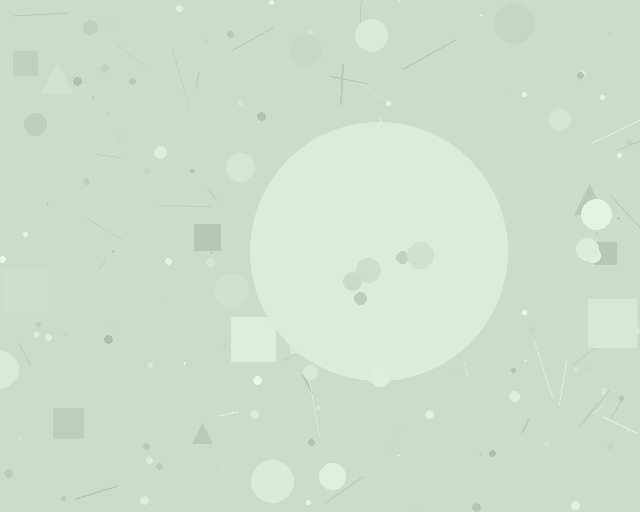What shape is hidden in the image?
A circle is hidden in the image.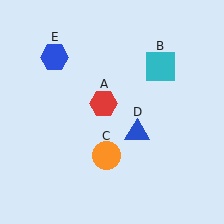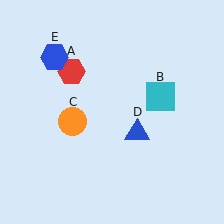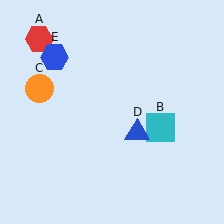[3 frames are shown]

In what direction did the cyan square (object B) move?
The cyan square (object B) moved down.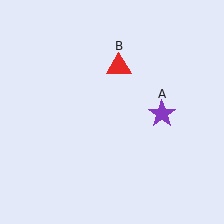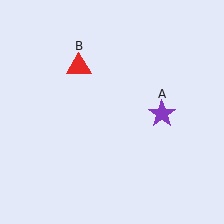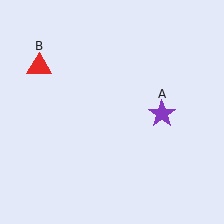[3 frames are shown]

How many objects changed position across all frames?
1 object changed position: red triangle (object B).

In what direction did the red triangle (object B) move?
The red triangle (object B) moved left.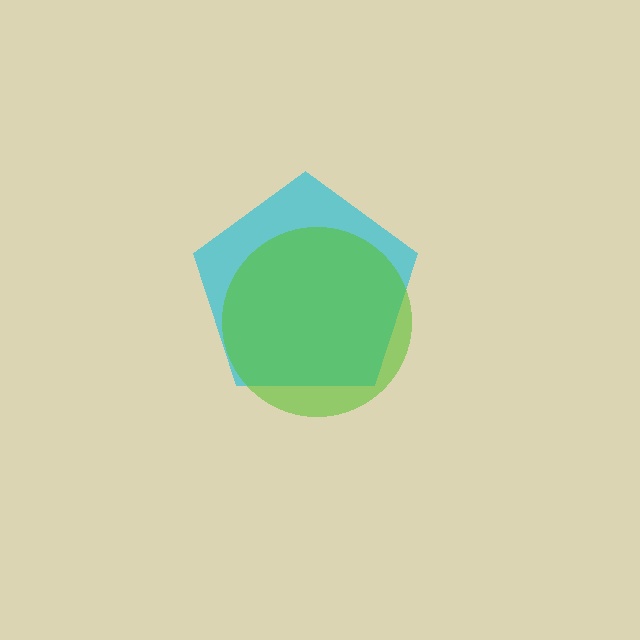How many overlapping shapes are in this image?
There are 2 overlapping shapes in the image.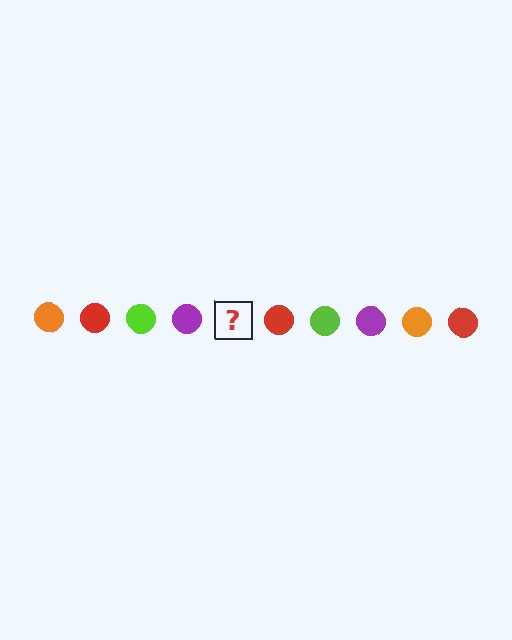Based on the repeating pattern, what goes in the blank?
The blank should be an orange circle.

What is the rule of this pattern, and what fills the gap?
The rule is that the pattern cycles through orange, red, lime, purple circles. The gap should be filled with an orange circle.